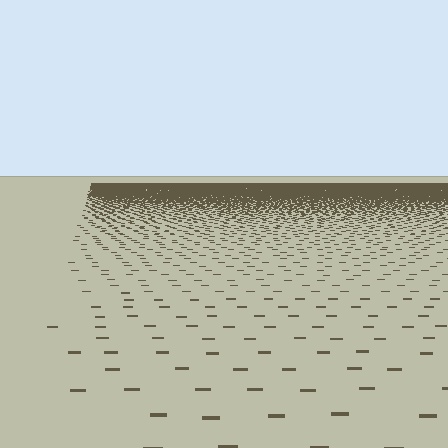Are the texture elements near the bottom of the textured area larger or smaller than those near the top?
Larger. Near the bottom, elements are closer to the viewer and appear at a bigger on-screen size.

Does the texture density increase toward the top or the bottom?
Density increases toward the top.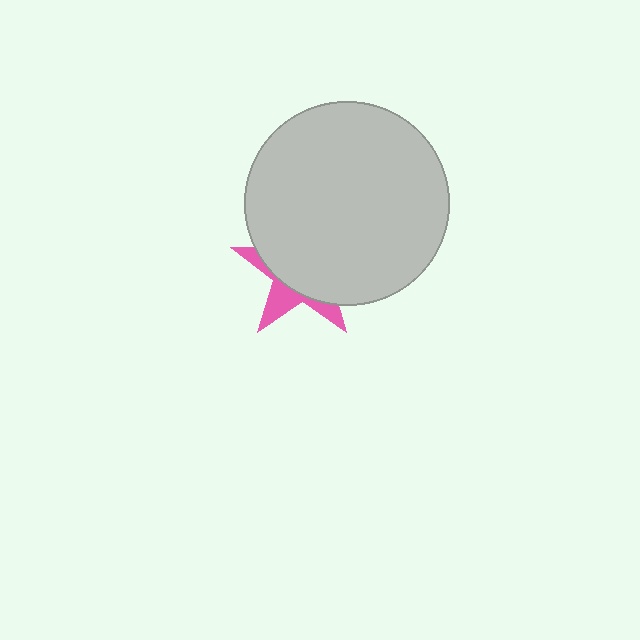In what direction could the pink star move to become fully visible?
The pink star could move down. That would shift it out from behind the light gray circle entirely.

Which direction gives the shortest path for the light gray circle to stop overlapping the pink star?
Moving up gives the shortest separation.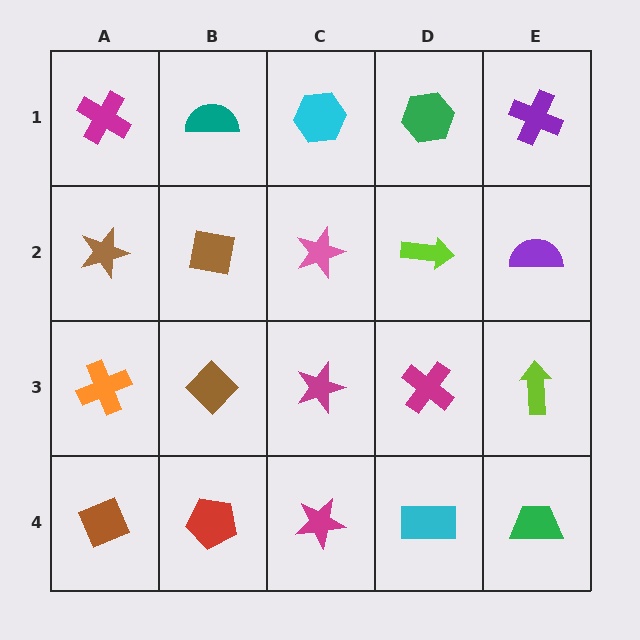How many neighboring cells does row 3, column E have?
3.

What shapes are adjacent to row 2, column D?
A green hexagon (row 1, column D), a magenta cross (row 3, column D), a pink star (row 2, column C), a purple semicircle (row 2, column E).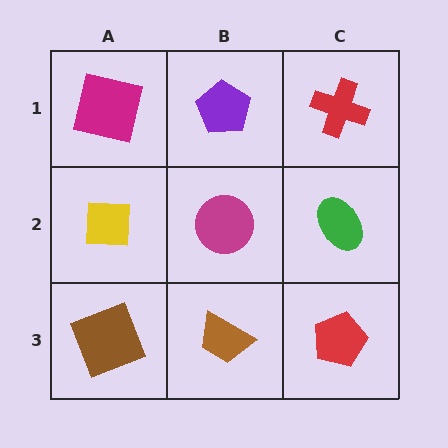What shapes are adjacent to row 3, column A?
A yellow square (row 2, column A), a brown trapezoid (row 3, column B).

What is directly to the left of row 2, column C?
A magenta circle.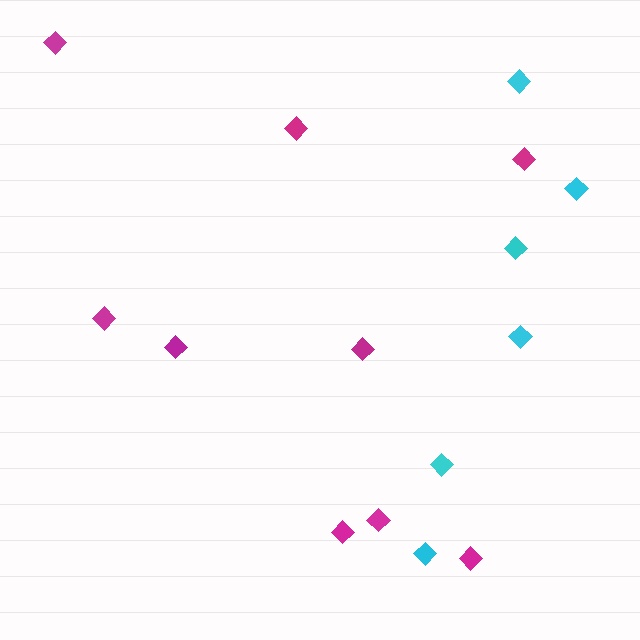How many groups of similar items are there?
There are 2 groups: one group of magenta diamonds (9) and one group of cyan diamonds (6).